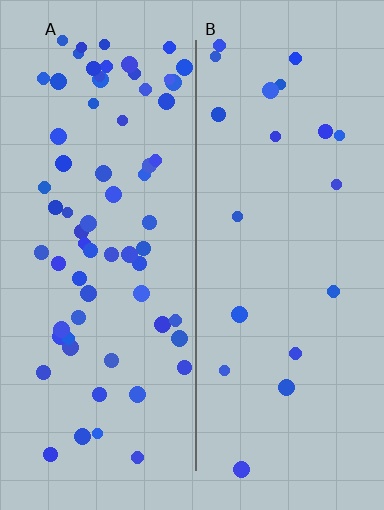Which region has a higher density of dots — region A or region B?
A (the left).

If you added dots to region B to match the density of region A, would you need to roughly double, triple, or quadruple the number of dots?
Approximately triple.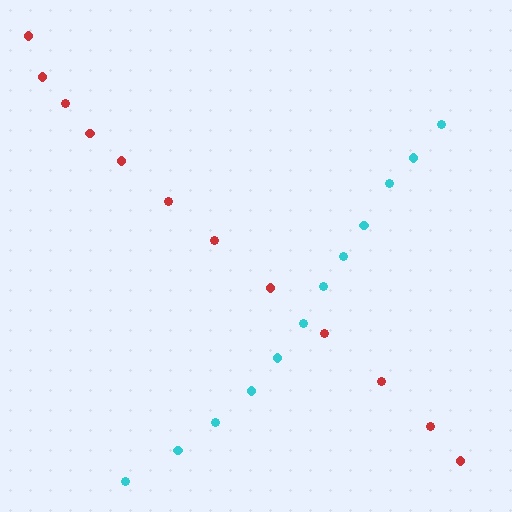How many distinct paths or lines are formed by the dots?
There are 2 distinct paths.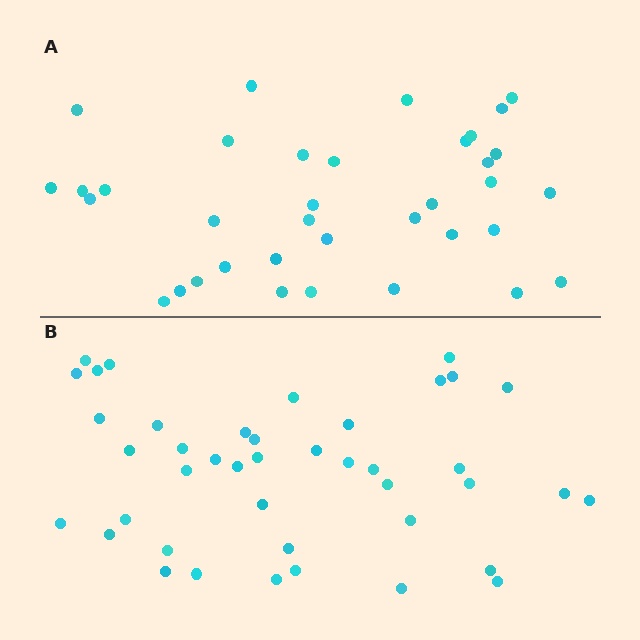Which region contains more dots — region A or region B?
Region B (the bottom region) has more dots.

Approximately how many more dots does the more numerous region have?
Region B has about 6 more dots than region A.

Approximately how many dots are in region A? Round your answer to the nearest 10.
About 40 dots. (The exact count is 36, which rounds to 40.)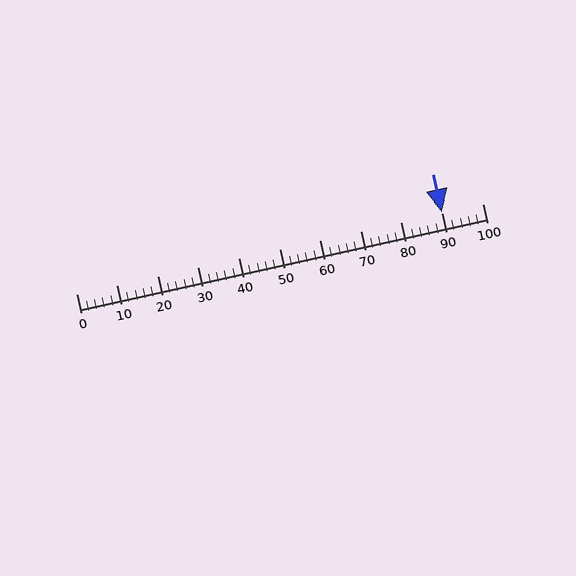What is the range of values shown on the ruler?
The ruler shows values from 0 to 100.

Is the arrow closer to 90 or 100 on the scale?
The arrow is closer to 90.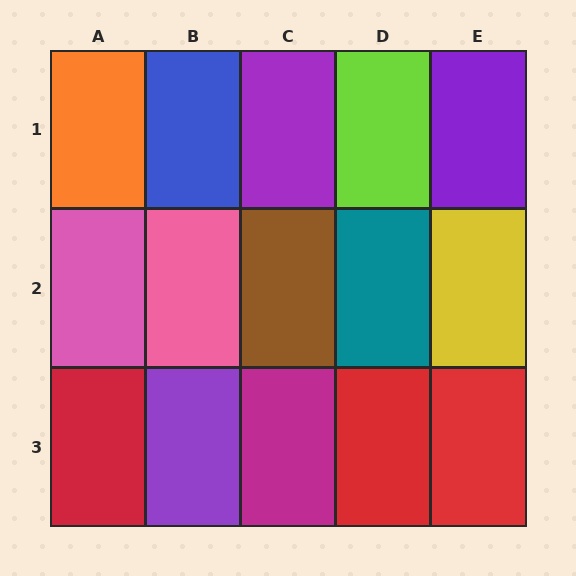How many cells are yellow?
1 cell is yellow.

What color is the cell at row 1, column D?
Lime.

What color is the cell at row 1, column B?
Blue.